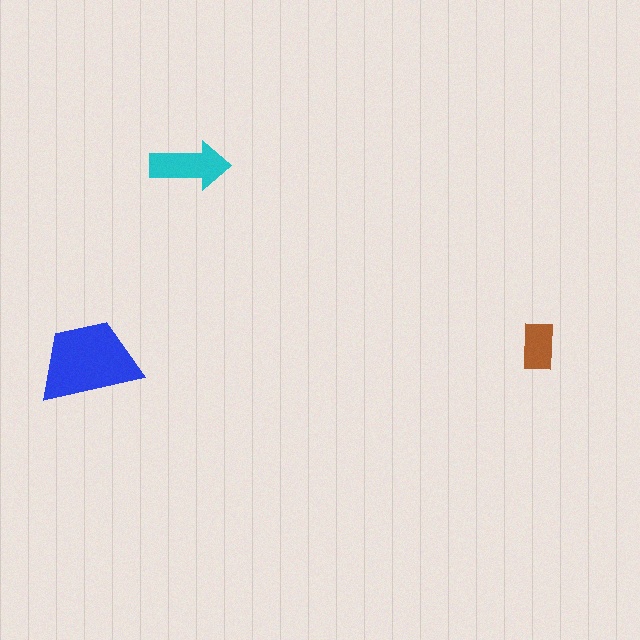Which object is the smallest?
The brown rectangle.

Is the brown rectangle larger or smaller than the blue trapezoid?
Smaller.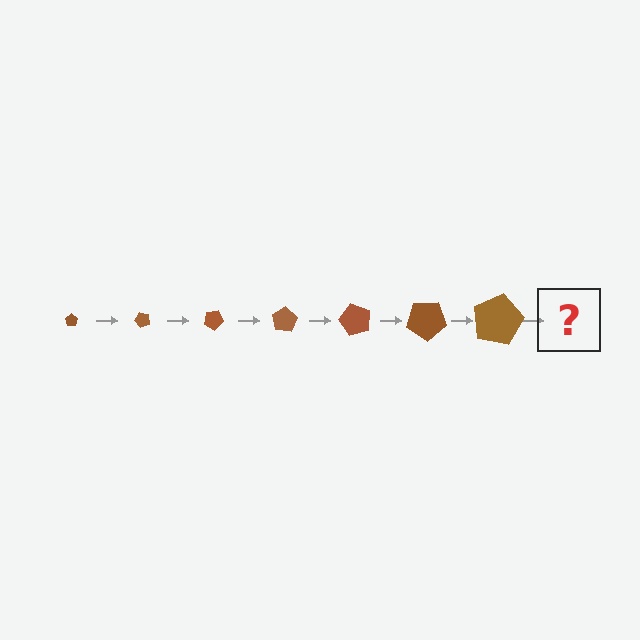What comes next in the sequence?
The next element should be a pentagon, larger than the previous one and rotated 350 degrees from the start.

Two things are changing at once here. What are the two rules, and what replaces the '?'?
The two rules are that the pentagon grows larger each step and it rotates 50 degrees each step. The '?' should be a pentagon, larger than the previous one and rotated 350 degrees from the start.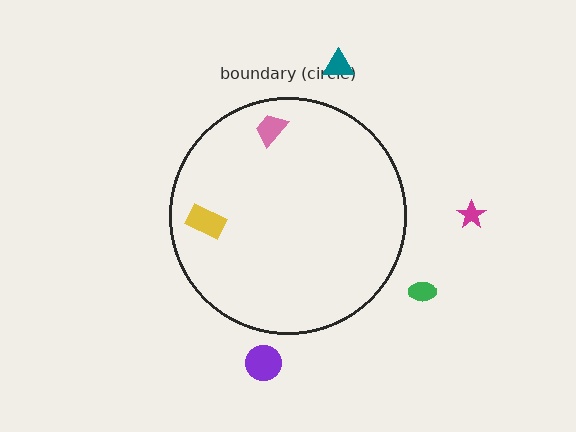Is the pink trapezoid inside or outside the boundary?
Inside.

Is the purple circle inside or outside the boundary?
Outside.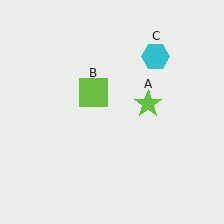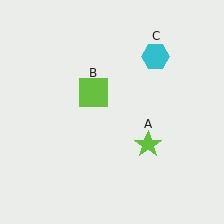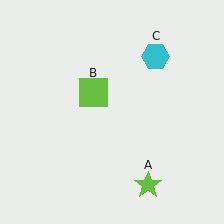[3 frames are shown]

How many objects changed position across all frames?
1 object changed position: lime star (object A).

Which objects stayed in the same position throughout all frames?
Lime square (object B) and cyan hexagon (object C) remained stationary.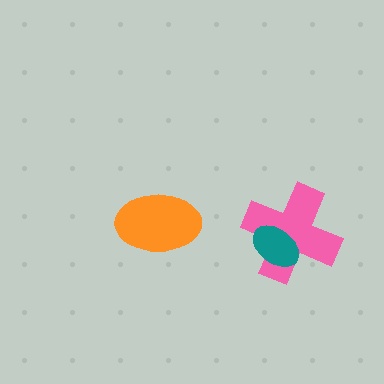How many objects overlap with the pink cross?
1 object overlaps with the pink cross.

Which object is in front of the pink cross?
The teal ellipse is in front of the pink cross.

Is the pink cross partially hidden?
Yes, it is partially covered by another shape.